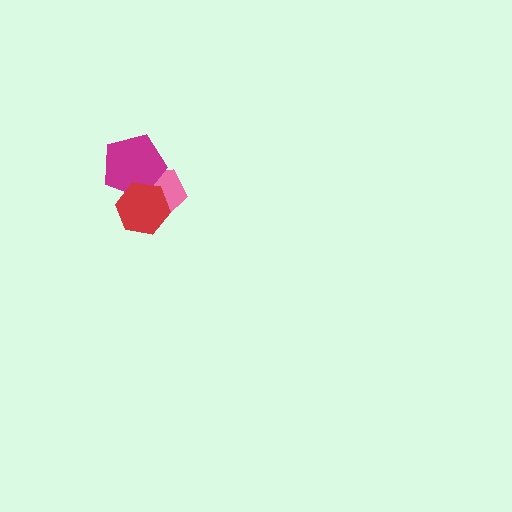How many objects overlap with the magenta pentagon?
2 objects overlap with the magenta pentagon.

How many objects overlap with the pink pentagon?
2 objects overlap with the pink pentagon.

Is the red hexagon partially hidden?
No, no other shape covers it.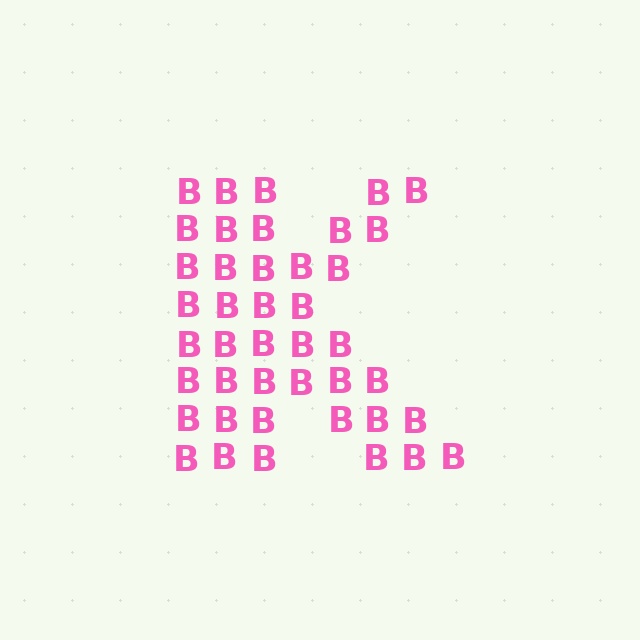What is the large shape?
The large shape is the letter K.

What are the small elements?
The small elements are letter B's.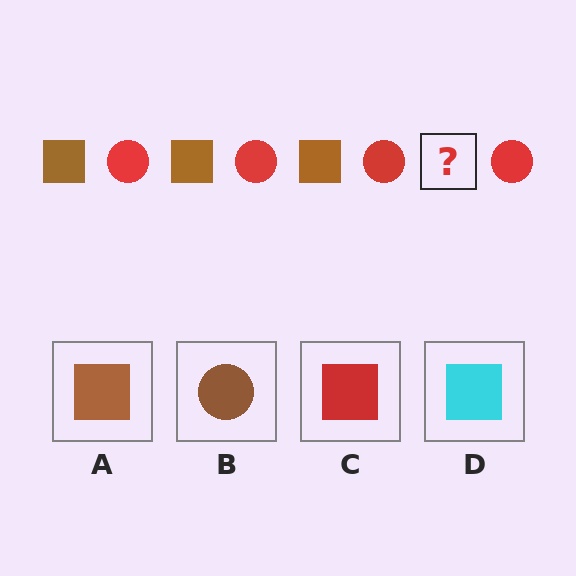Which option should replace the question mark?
Option A.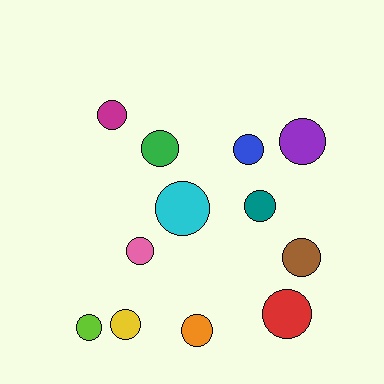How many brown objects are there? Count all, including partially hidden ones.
There is 1 brown object.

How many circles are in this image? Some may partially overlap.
There are 12 circles.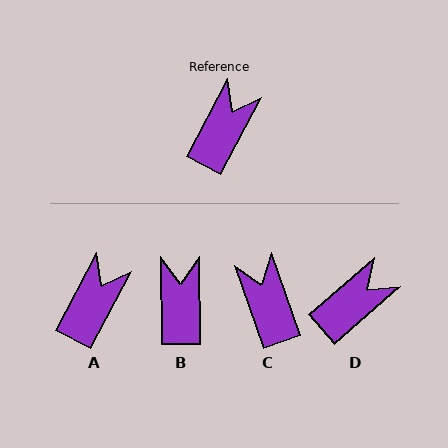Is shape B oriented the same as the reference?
No, it is off by about 28 degrees.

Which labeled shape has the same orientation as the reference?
A.